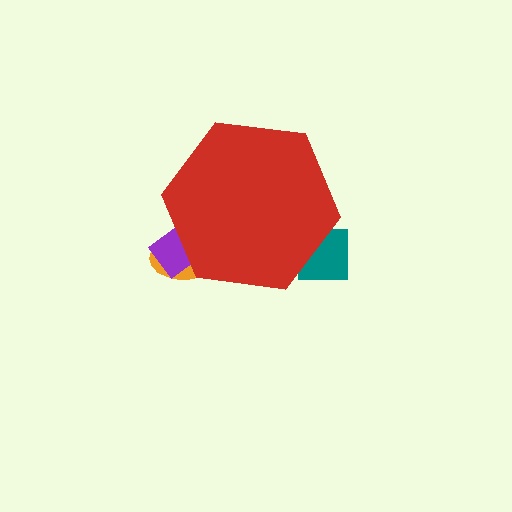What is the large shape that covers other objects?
A red hexagon.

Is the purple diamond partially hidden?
Yes, the purple diamond is partially hidden behind the red hexagon.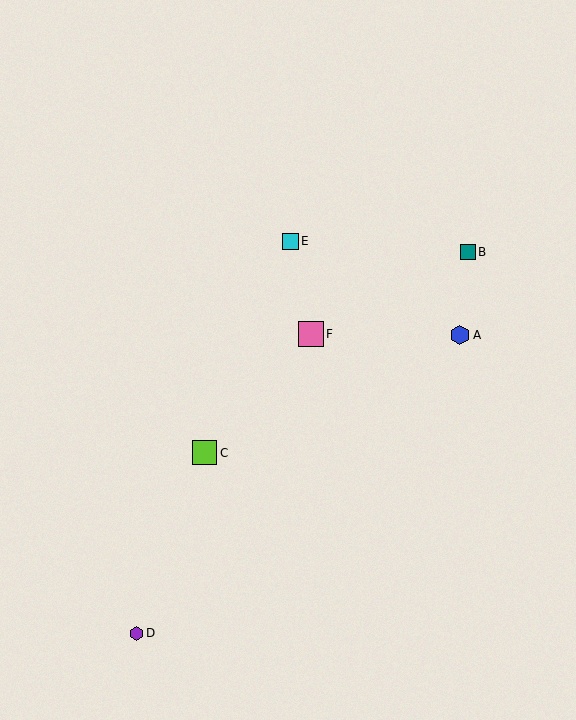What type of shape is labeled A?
Shape A is a blue hexagon.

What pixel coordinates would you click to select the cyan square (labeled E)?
Click at (291, 241) to select the cyan square E.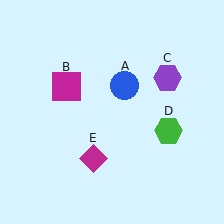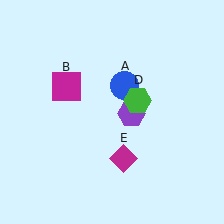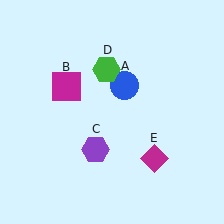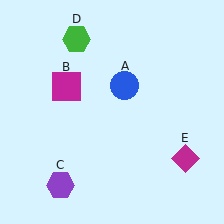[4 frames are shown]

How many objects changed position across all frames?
3 objects changed position: purple hexagon (object C), green hexagon (object D), magenta diamond (object E).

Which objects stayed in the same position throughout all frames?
Blue circle (object A) and magenta square (object B) remained stationary.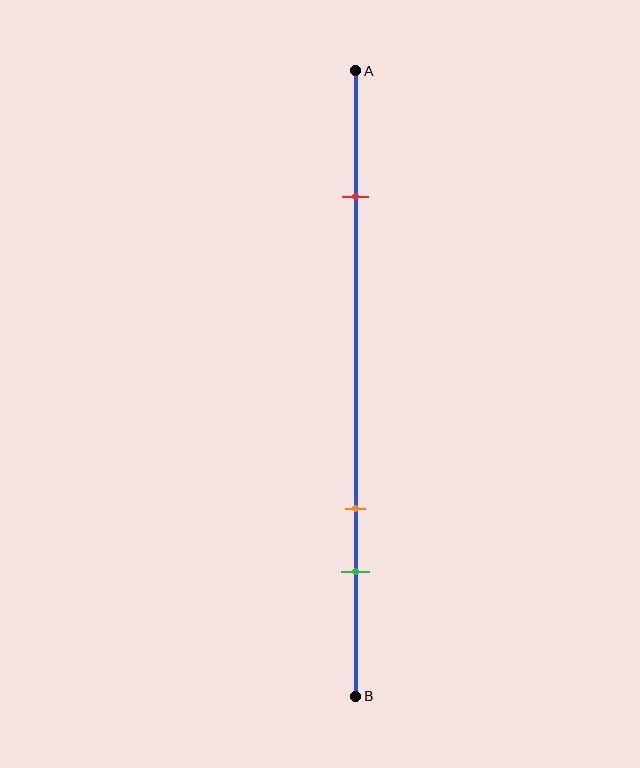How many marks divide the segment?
There are 3 marks dividing the segment.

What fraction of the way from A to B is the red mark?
The red mark is approximately 20% (0.2) of the way from A to B.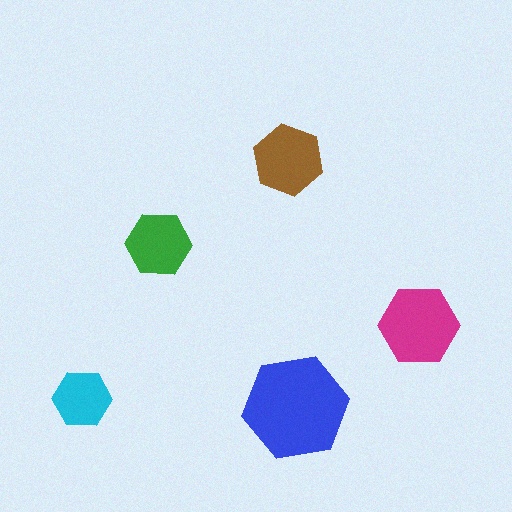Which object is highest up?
The brown hexagon is topmost.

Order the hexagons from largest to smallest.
the blue one, the magenta one, the brown one, the green one, the cyan one.